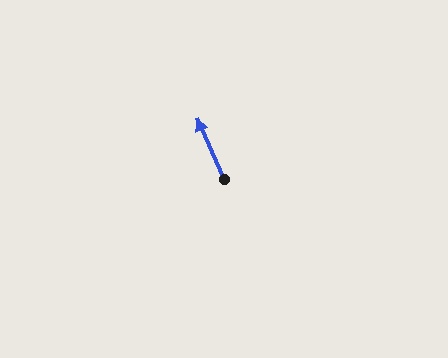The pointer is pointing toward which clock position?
Roughly 11 o'clock.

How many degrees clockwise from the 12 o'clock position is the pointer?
Approximately 336 degrees.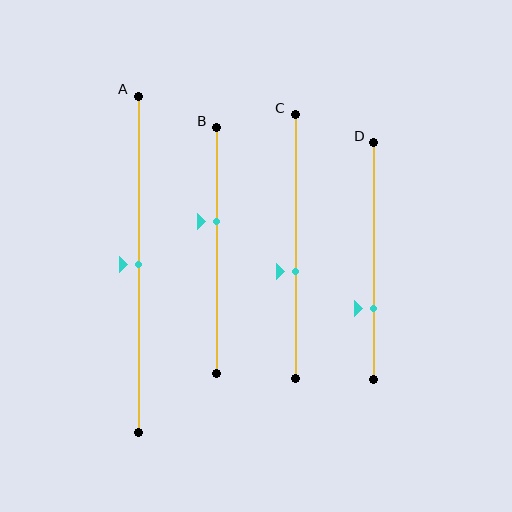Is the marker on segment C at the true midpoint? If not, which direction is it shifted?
No, the marker on segment C is shifted downward by about 9% of the segment length.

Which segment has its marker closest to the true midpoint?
Segment A has its marker closest to the true midpoint.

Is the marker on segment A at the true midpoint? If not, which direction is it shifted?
Yes, the marker on segment A is at the true midpoint.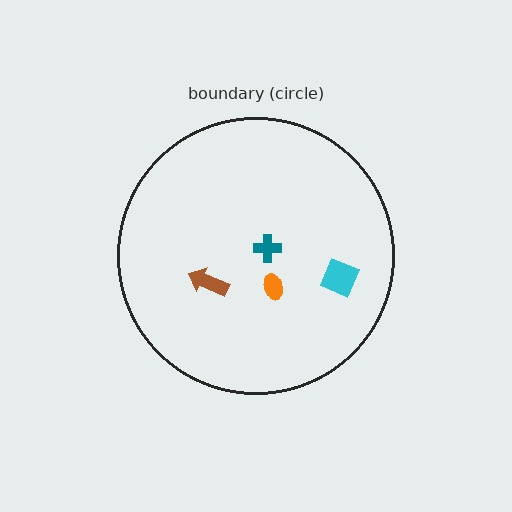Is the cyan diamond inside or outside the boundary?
Inside.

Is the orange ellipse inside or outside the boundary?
Inside.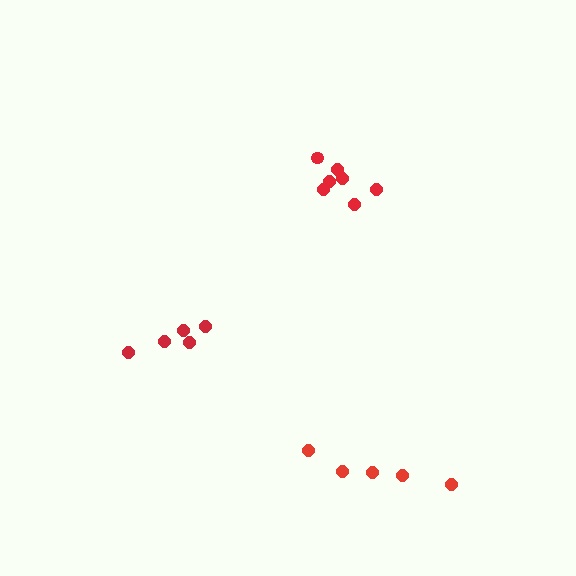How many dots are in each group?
Group 1: 7 dots, Group 2: 5 dots, Group 3: 5 dots (17 total).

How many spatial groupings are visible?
There are 3 spatial groupings.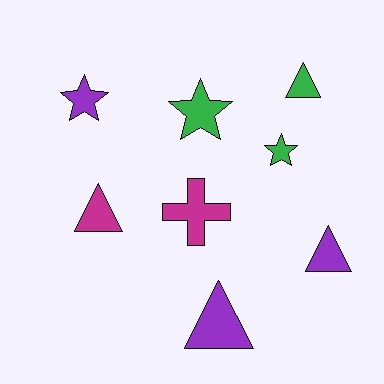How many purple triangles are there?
There are 2 purple triangles.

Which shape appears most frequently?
Triangle, with 4 objects.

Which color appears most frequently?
Green, with 3 objects.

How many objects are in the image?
There are 8 objects.